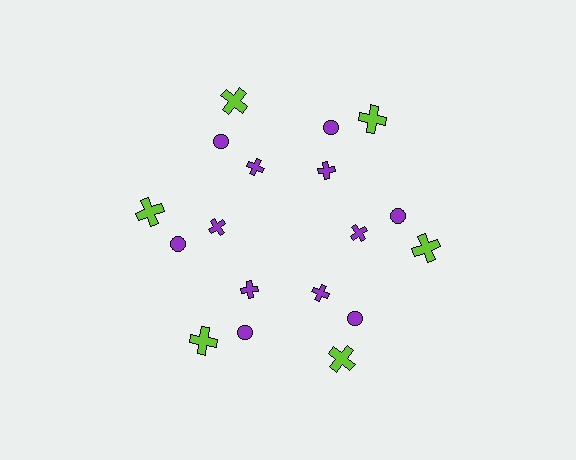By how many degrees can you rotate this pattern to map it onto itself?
The pattern maps onto itself every 60 degrees of rotation.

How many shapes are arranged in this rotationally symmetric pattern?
There are 18 shapes, arranged in 6 groups of 3.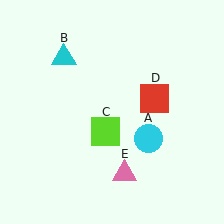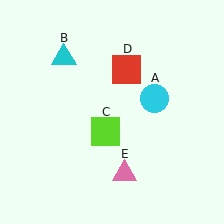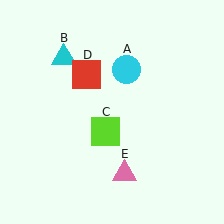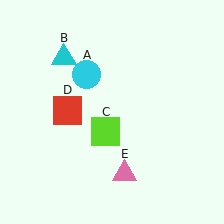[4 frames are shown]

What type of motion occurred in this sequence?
The cyan circle (object A), red square (object D) rotated counterclockwise around the center of the scene.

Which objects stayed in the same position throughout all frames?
Cyan triangle (object B) and lime square (object C) and pink triangle (object E) remained stationary.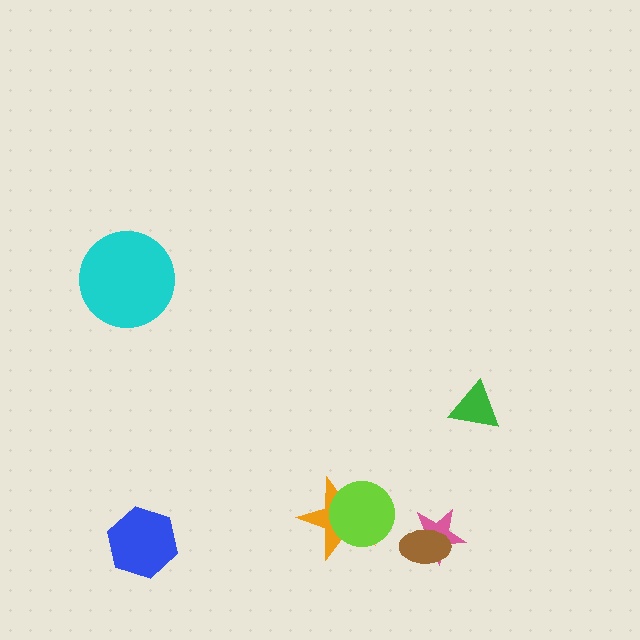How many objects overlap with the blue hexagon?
0 objects overlap with the blue hexagon.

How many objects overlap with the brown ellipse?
1 object overlaps with the brown ellipse.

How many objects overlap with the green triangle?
0 objects overlap with the green triangle.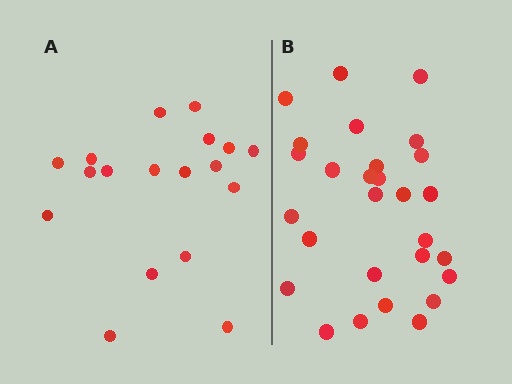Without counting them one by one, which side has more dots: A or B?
Region B (the right region) has more dots.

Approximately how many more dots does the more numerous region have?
Region B has roughly 10 or so more dots than region A.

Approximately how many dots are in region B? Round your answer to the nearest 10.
About 30 dots. (The exact count is 28, which rounds to 30.)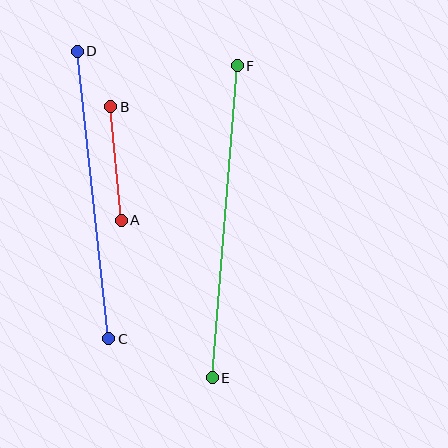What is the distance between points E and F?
The distance is approximately 313 pixels.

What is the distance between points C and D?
The distance is approximately 289 pixels.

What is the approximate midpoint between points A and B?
The midpoint is at approximately (116, 164) pixels.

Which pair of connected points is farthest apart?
Points E and F are farthest apart.